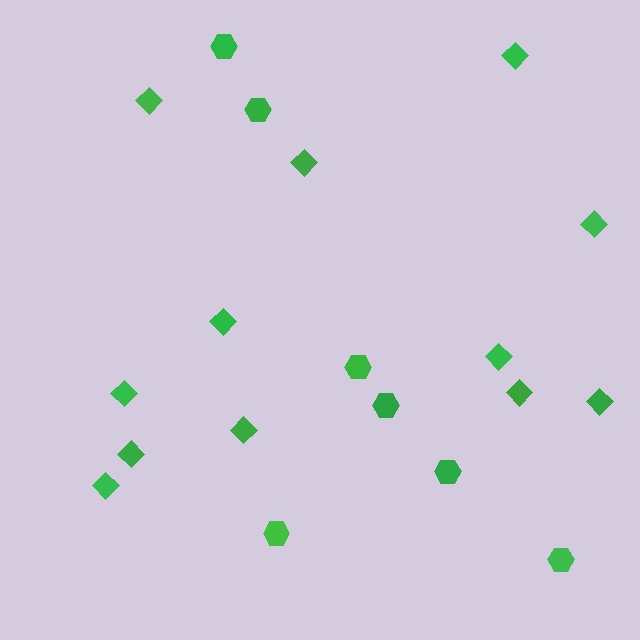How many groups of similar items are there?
There are 2 groups: one group of diamonds (12) and one group of hexagons (7).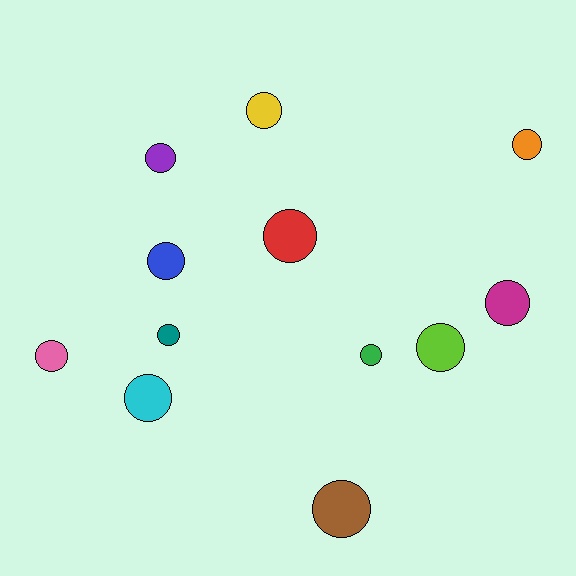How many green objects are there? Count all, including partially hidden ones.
There is 1 green object.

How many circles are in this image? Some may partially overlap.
There are 12 circles.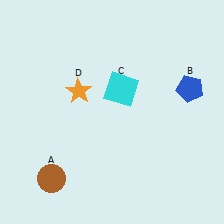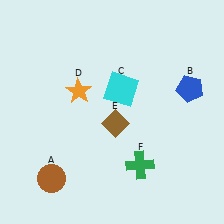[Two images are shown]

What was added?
A brown diamond (E), a green cross (F) were added in Image 2.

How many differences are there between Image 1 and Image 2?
There are 2 differences between the two images.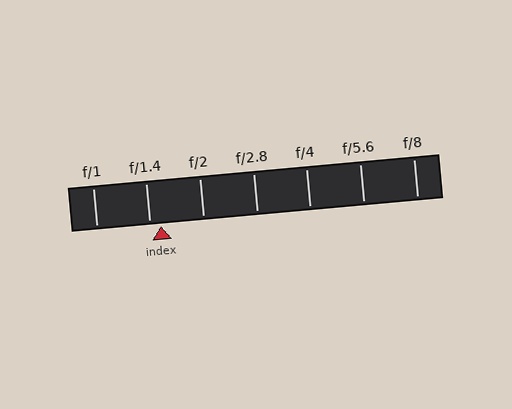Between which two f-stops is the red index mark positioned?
The index mark is between f/1.4 and f/2.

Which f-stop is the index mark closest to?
The index mark is closest to f/1.4.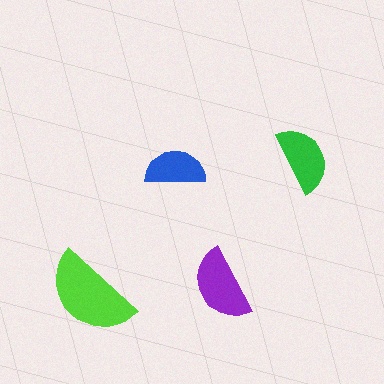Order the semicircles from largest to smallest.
the lime one, the purple one, the green one, the blue one.